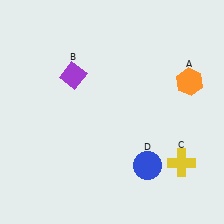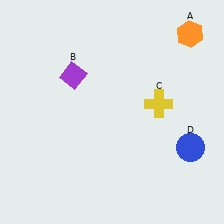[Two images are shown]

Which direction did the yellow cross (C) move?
The yellow cross (C) moved up.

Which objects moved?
The objects that moved are: the orange hexagon (A), the yellow cross (C), the blue circle (D).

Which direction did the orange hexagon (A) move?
The orange hexagon (A) moved up.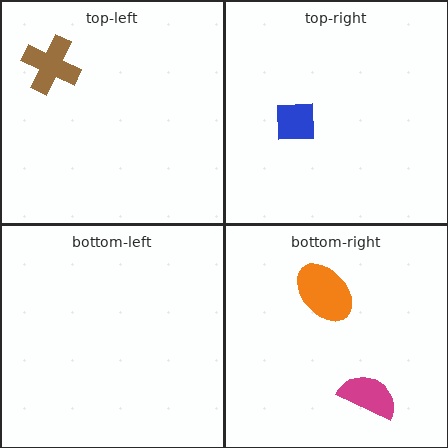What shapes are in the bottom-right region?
The orange ellipse, the magenta semicircle.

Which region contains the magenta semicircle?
The bottom-right region.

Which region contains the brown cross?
The top-left region.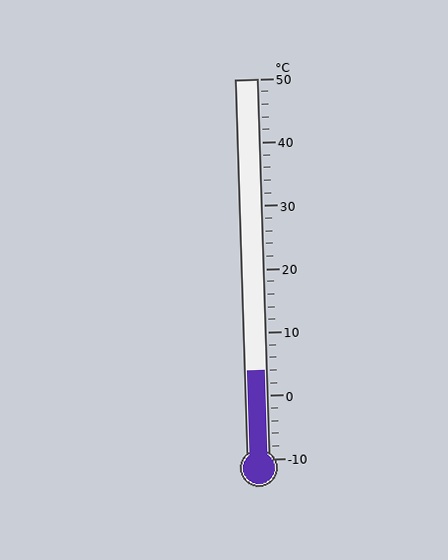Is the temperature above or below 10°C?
The temperature is below 10°C.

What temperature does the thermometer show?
The thermometer shows approximately 4°C.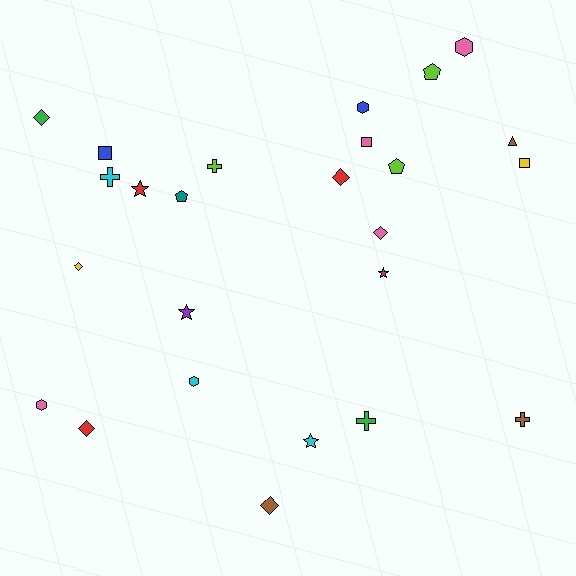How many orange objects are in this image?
There are no orange objects.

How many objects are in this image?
There are 25 objects.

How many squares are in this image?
There are 3 squares.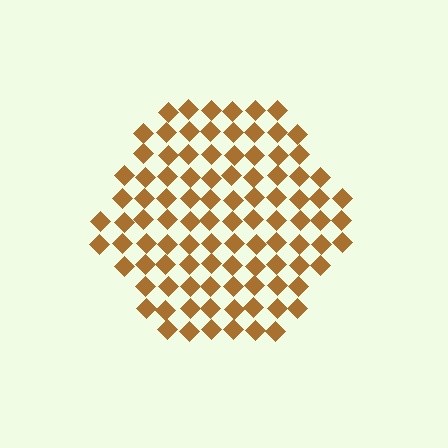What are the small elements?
The small elements are diamonds.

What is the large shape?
The large shape is a hexagon.